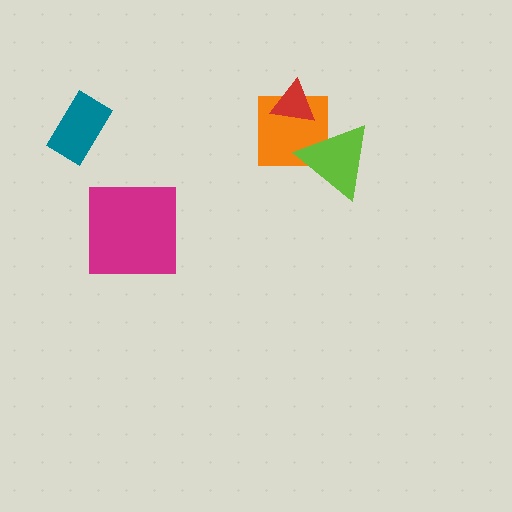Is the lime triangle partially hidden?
No, no other shape covers it.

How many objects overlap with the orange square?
2 objects overlap with the orange square.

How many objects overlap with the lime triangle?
1 object overlaps with the lime triangle.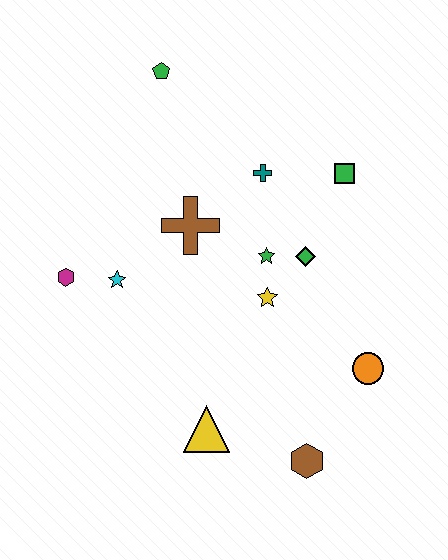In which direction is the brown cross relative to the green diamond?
The brown cross is to the left of the green diamond.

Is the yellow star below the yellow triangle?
No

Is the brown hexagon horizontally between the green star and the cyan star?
No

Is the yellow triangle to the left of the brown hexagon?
Yes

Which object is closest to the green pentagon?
The teal cross is closest to the green pentagon.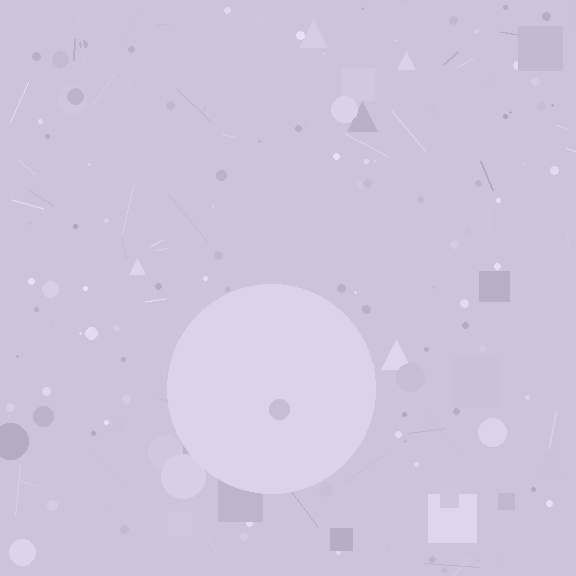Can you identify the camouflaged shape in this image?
The camouflaged shape is a circle.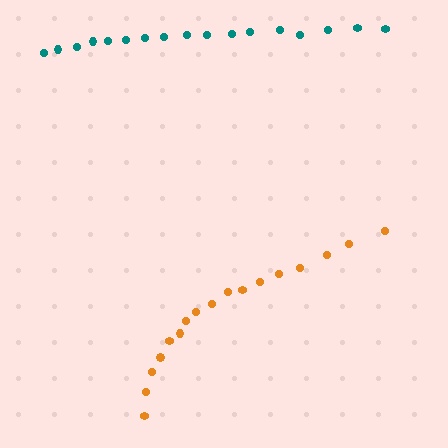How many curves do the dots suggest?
There are 2 distinct paths.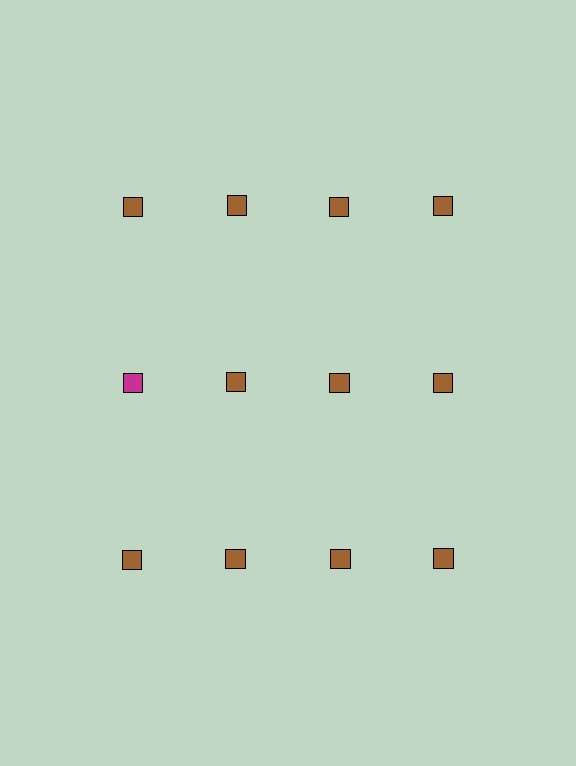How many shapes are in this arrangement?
There are 12 shapes arranged in a grid pattern.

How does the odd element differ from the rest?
It has a different color: magenta instead of brown.